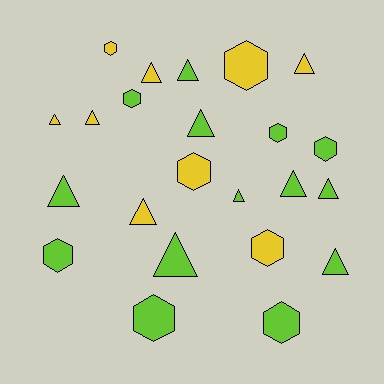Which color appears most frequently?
Lime, with 14 objects.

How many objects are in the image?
There are 23 objects.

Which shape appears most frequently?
Triangle, with 13 objects.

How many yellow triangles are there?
There are 5 yellow triangles.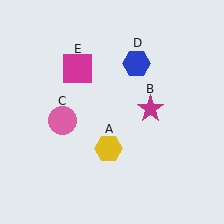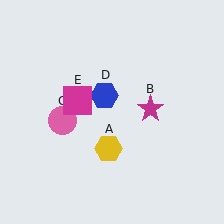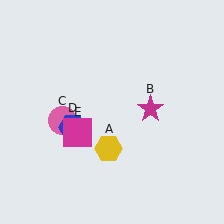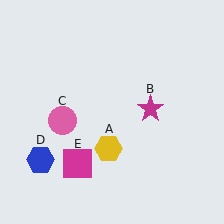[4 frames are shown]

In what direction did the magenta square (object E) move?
The magenta square (object E) moved down.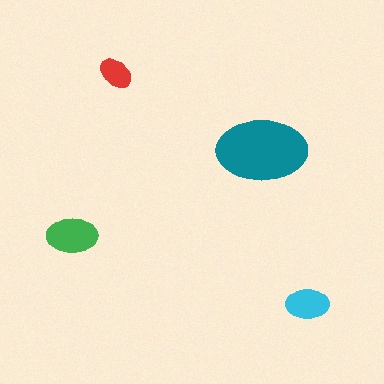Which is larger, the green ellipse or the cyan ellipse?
The green one.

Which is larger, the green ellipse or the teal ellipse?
The teal one.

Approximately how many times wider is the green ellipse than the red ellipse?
About 1.5 times wider.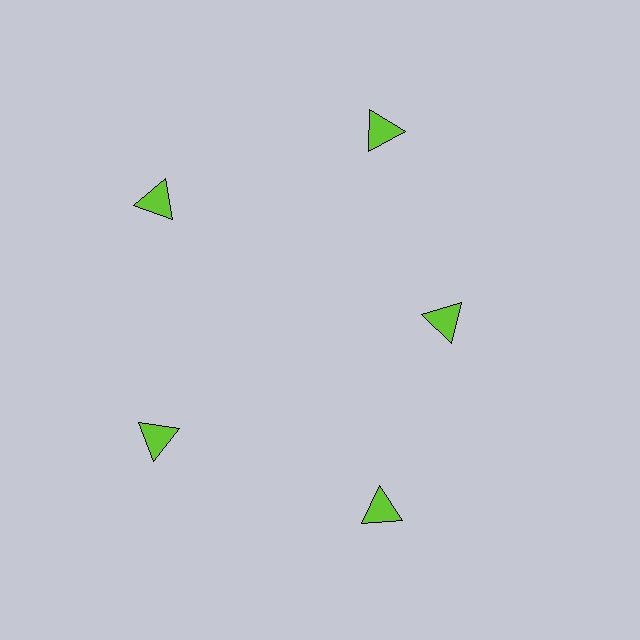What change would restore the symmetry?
The symmetry would be restored by moving it outward, back onto the ring so that all 5 triangles sit at equal angles and equal distance from the center.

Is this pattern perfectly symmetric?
No. The 5 lime triangles are arranged in a ring, but one element near the 3 o'clock position is pulled inward toward the center, breaking the 5-fold rotational symmetry.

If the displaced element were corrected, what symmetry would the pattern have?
It would have 5-fold rotational symmetry — the pattern would map onto itself every 72 degrees.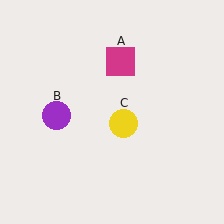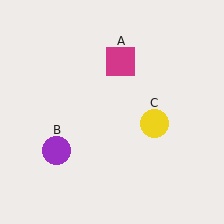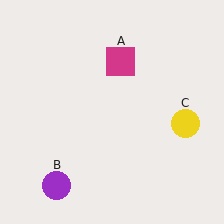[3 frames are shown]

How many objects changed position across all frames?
2 objects changed position: purple circle (object B), yellow circle (object C).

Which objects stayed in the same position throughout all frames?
Magenta square (object A) remained stationary.